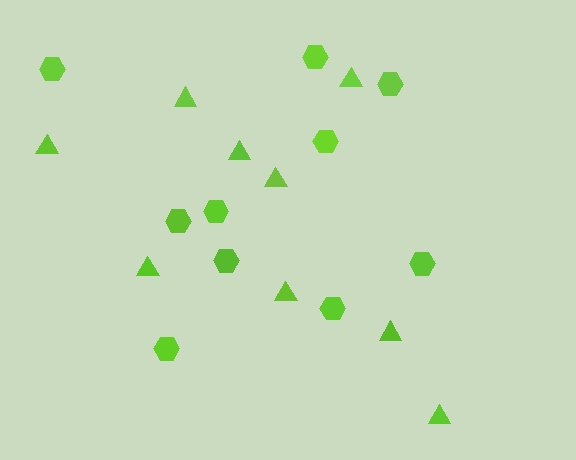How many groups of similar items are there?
There are 2 groups: one group of hexagons (10) and one group of triangles (9).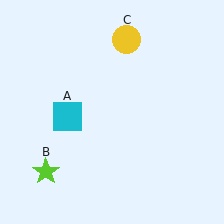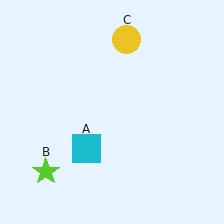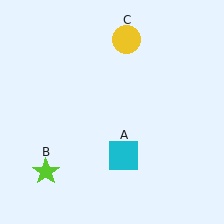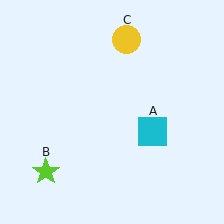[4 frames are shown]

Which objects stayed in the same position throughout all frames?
Lime star (object B) and yellow circle (object C) remained stationary.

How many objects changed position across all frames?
1 object changed position: cyan square (object A).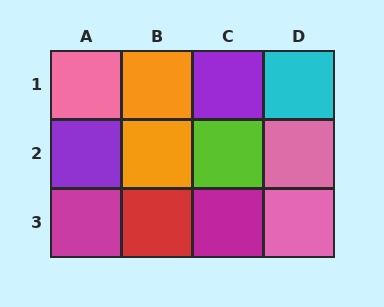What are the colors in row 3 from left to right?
Magenta, red, magenta, pink.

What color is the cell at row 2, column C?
Lime.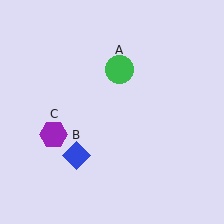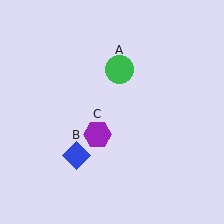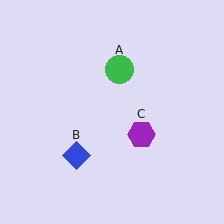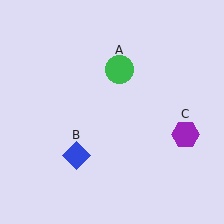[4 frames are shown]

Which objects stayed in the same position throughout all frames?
Green circle (object A) and blue diamond (object B) remained stationary.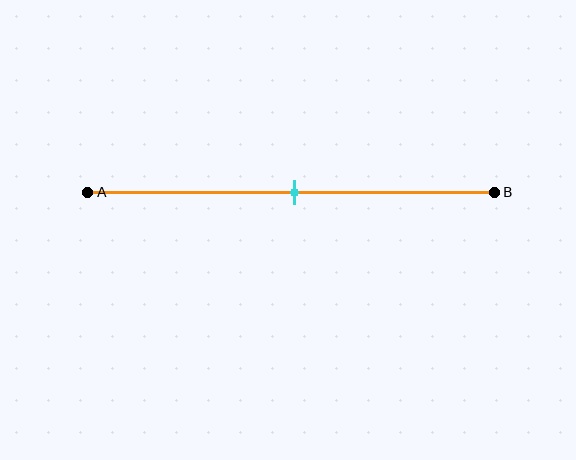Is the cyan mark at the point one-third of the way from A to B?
No, the mark is at about 50% from A, not at the 33% one-third point.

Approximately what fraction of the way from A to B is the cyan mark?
The cyan mark is approximately 50% of the way from A to B.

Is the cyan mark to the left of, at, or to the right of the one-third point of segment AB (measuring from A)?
The cyan mark is to the right of the one-third point of segment AB.